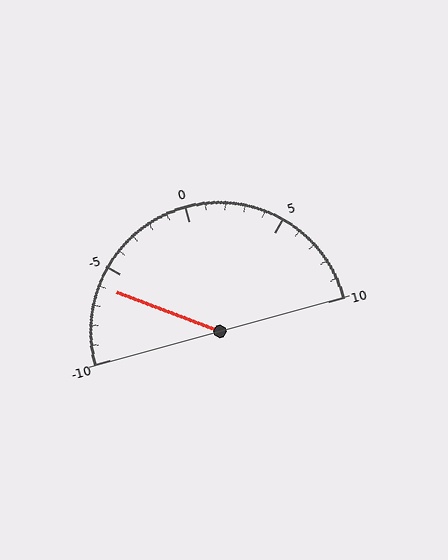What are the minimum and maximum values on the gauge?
The gauge ranges from -10 to 10.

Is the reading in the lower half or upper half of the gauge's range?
The reading is in the lower half of the range (-10 to 10).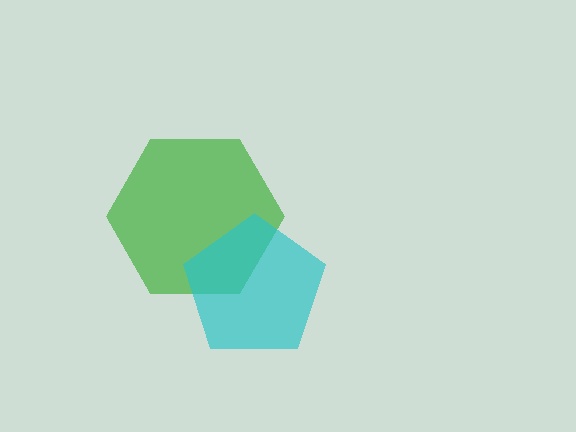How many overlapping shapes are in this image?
There are 2 overlapping shapes in the image.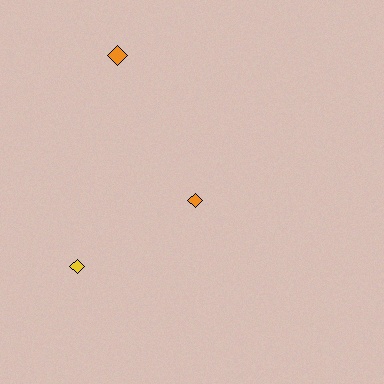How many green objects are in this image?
There are no green objects.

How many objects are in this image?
There are 3 objects.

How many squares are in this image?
There are no squares.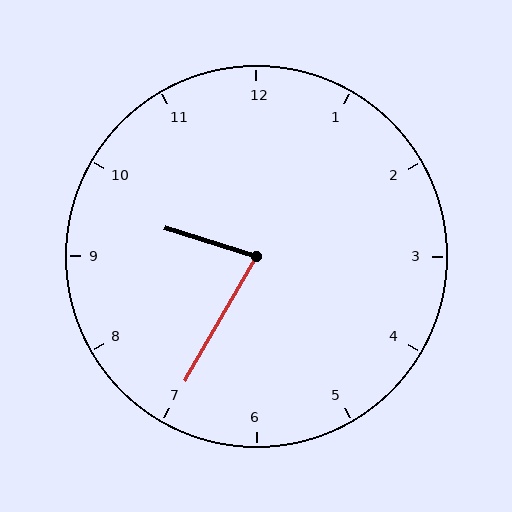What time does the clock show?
9:35.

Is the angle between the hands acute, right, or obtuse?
It is acute.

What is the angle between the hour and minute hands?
Approximately 78 degrees.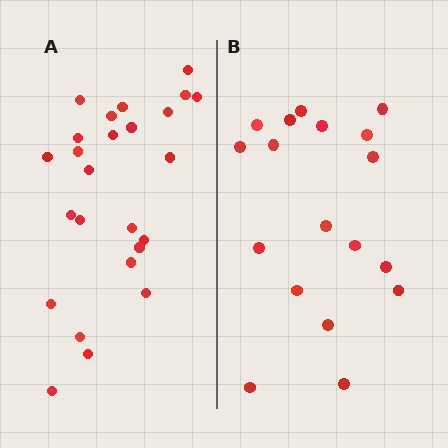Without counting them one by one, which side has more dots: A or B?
Region A (the left region) has more dots.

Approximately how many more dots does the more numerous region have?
Region A has roughly 8 or so more dots than region B.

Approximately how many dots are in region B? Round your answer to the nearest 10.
About 20 dots. (The exact count is 18, which rounds to 20.)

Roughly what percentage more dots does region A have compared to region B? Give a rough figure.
About 40% more.